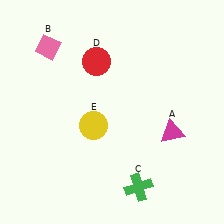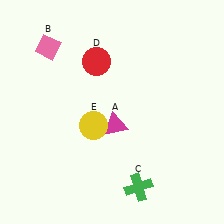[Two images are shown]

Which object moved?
The magenta triangle (A) moved left.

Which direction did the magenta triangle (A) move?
The magenta triangle (A) moved left.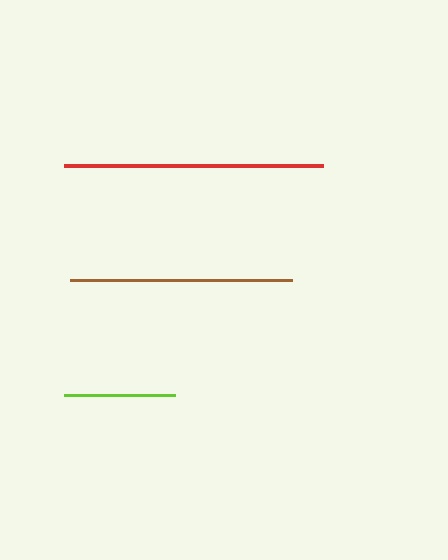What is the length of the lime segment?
The lime segment is approximately 112 pixels long.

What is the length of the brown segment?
The brown segment is approximately 222 pixels long.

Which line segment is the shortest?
The lime line is the shortest at approximately 112 pixels.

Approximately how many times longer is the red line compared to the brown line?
The red line is approximately 1.2 times the length of the brown line.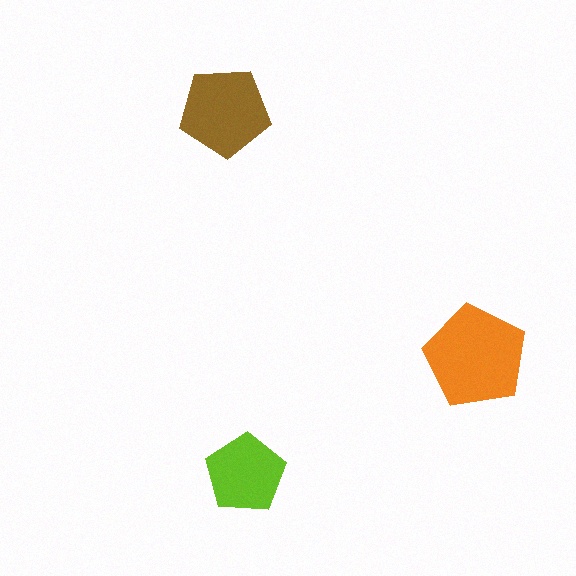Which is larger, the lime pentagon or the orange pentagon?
The orange one.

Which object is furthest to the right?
The orange pentagon is rightmost.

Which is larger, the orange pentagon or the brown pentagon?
The orange one.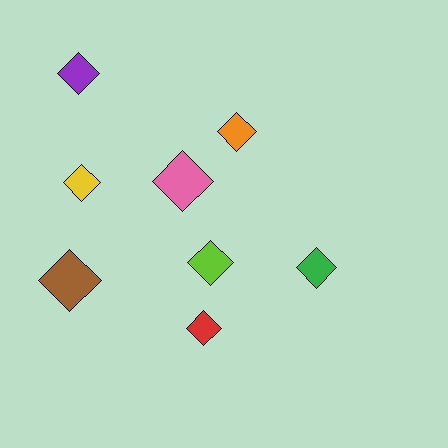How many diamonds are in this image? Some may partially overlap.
There are 8 diamonds.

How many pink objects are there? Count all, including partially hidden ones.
There is 1 pink object.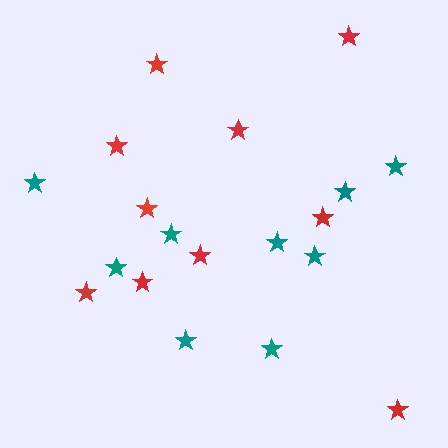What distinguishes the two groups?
There are 2 groups: one group of red stars (10) and one group of teal stars (9).